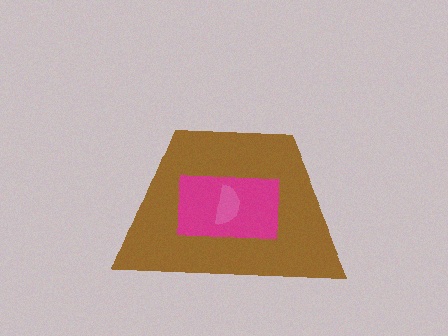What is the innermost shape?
The pink semicircle.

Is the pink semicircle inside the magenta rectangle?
Yes.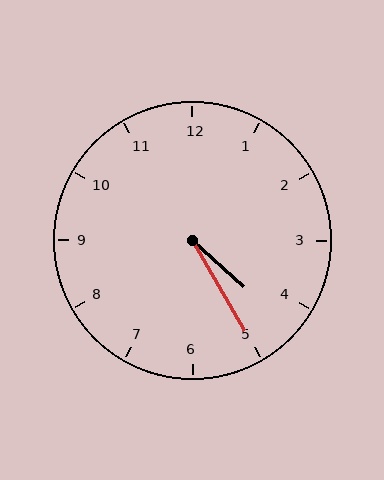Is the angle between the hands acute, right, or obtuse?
It is acute.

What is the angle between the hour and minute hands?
Approximately 18 degrees.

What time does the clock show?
4:25.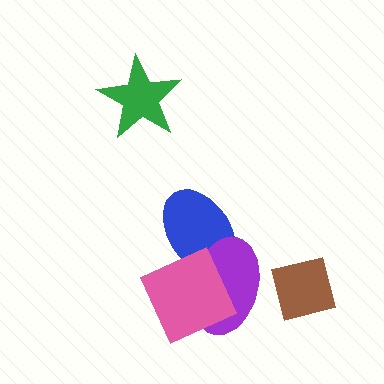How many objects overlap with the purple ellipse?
2 objects overlap with the purple ellipse.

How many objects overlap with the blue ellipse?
2 objects overlap with the blue ellipse.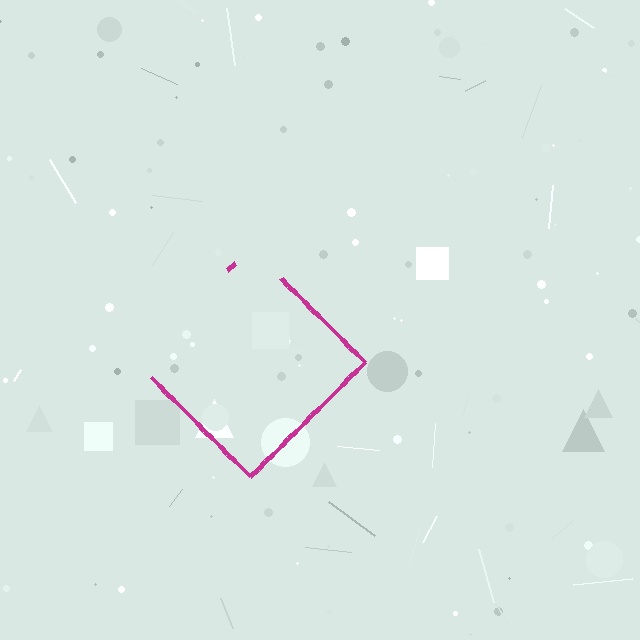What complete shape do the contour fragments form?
The contour fragments form a diamond.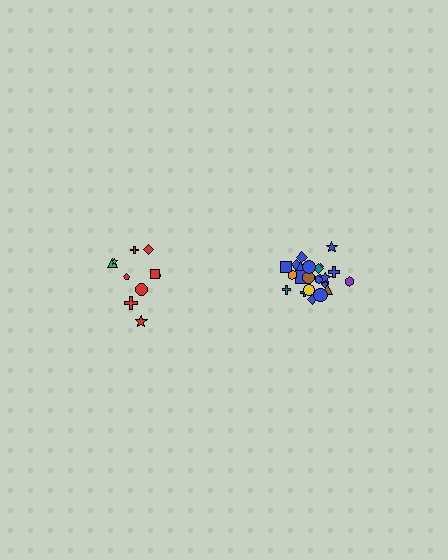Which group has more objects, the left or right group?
The right group.